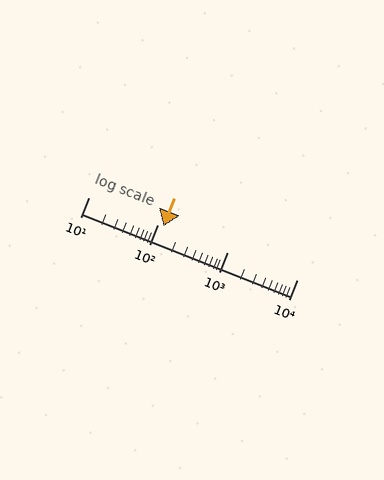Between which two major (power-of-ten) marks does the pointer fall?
The pointer is between 100 and 1000.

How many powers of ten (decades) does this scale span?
The scale spans 3 decades, from 10 to 10000.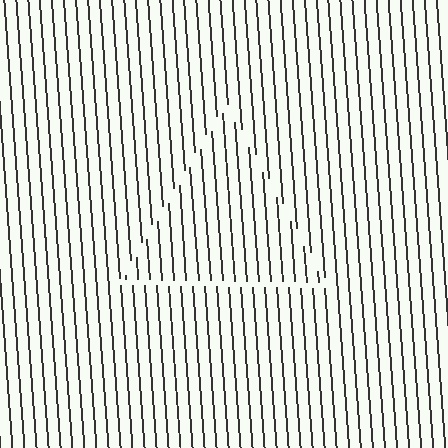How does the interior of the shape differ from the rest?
The interior of the shape contains the same grating, shifted by half a period — the contour is defined by the phase discontinuity where line-ends from the inner and outer gratings abut.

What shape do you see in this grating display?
An illusory triangle. The interior of the shape contains the same grating, shifted by half a period — the contour is defined by the phase discontinuity where line-ends from the inner and outer gratings abut.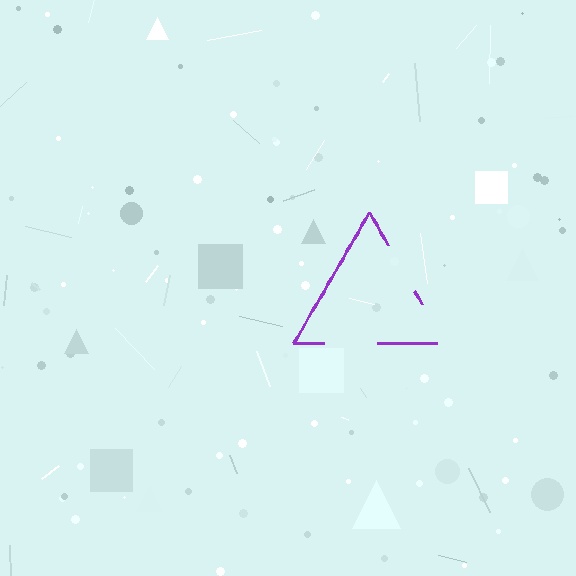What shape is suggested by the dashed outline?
The dashed outline suggests a triangle.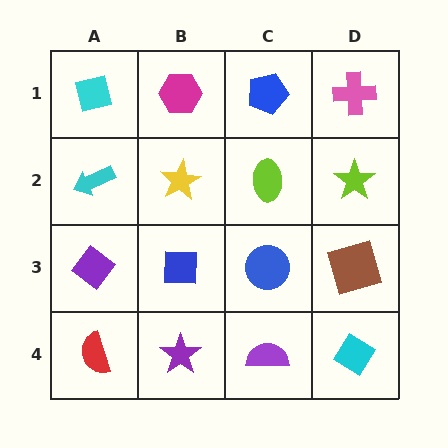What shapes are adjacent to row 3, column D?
A lime star (row 2, column D), a cyan diamond (row 4, column D), a blue circle (row 3, column C).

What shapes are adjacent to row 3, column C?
A lime ellipse (row 2, column C), a purple semicircle (row 4, column C), a blue square (row 3, column B), a brown square (row 3, column D).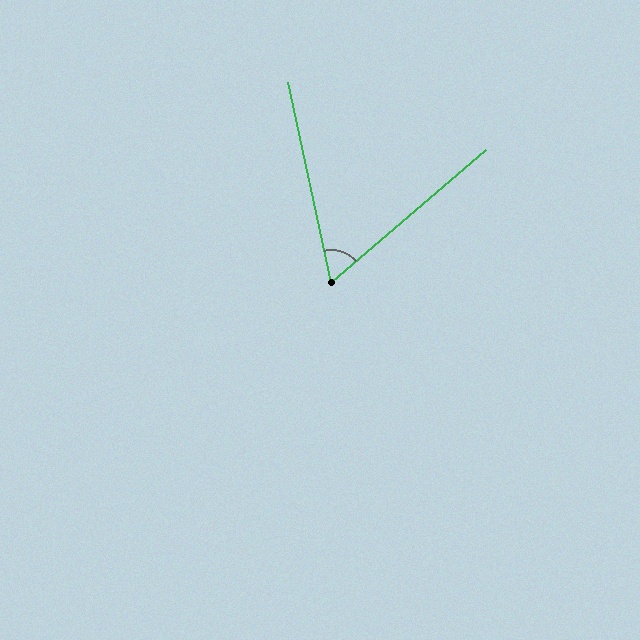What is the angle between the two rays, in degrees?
Approximately 62 degrees.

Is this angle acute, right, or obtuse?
It is acute.